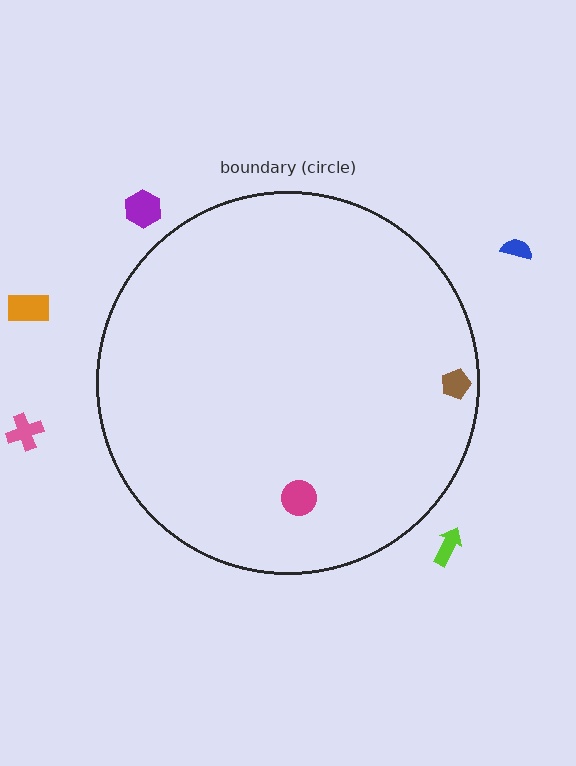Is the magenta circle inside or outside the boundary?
Inside.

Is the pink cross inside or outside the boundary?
Outside.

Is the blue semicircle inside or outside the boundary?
Outside.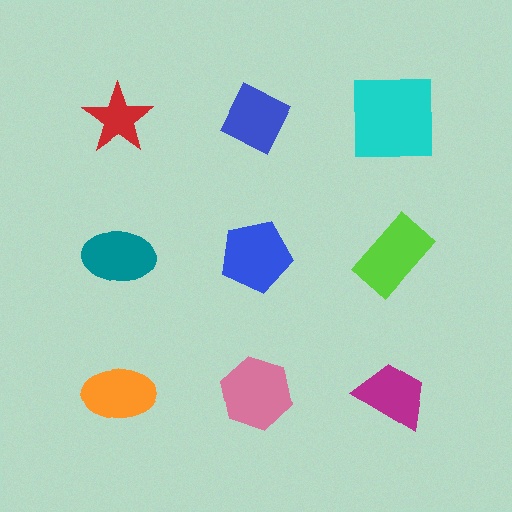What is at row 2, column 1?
A teal ellipse.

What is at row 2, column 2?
A blue pentagon.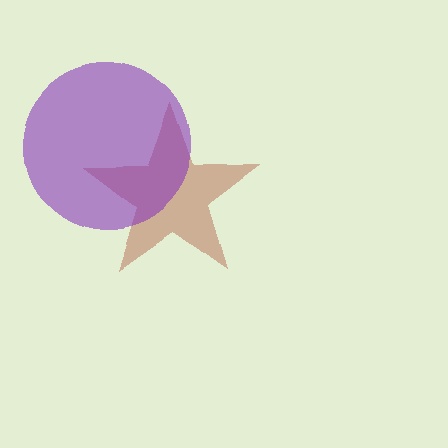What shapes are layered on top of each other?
The layered shapes are: a brown star, a purple circle.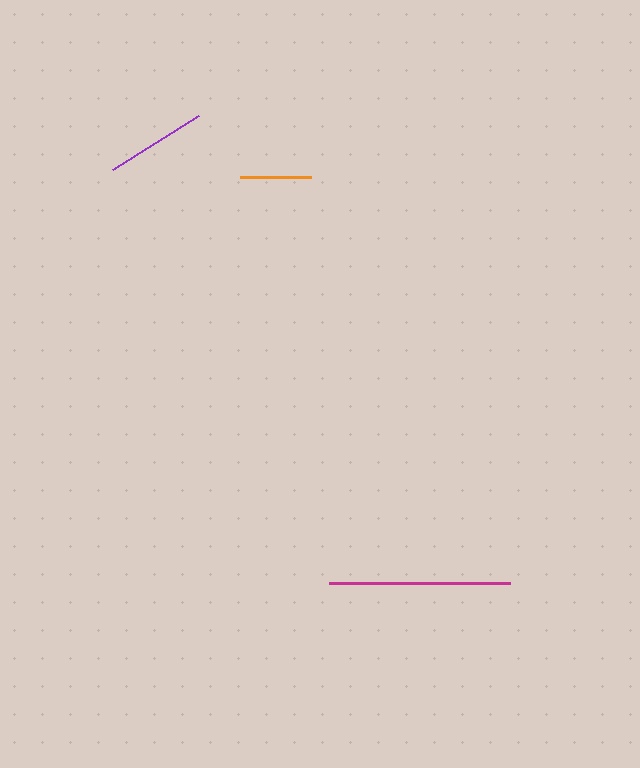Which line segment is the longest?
The magenta line is the longest at approximately 181 pixels.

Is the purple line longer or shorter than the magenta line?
The magenta line is longer than the purple line.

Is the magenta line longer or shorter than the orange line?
The magenta line is longer than the orange line.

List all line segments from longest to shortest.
From longest to shortest: magenta, purple, orange.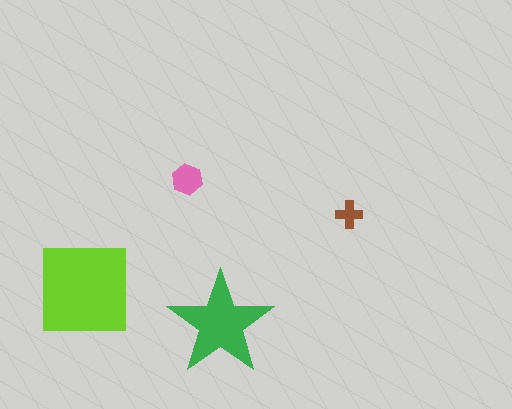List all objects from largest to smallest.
The lime square, the green star, the pink hexagon, the brown cross.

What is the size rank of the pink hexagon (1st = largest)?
3rd.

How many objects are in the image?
There are 4 objects in the image.